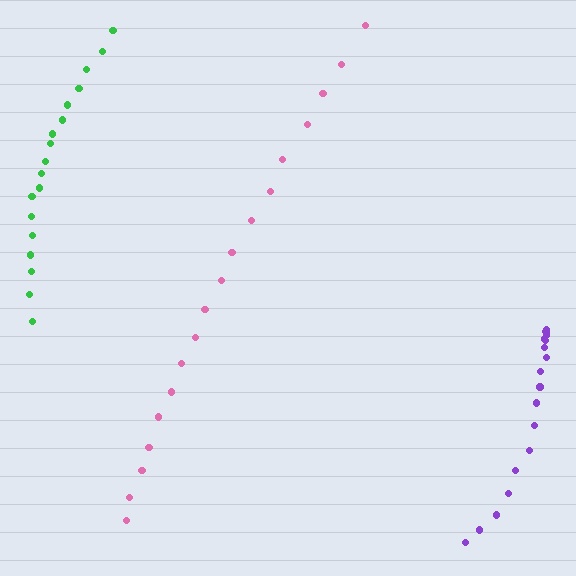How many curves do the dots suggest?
There are 3 distinct paths.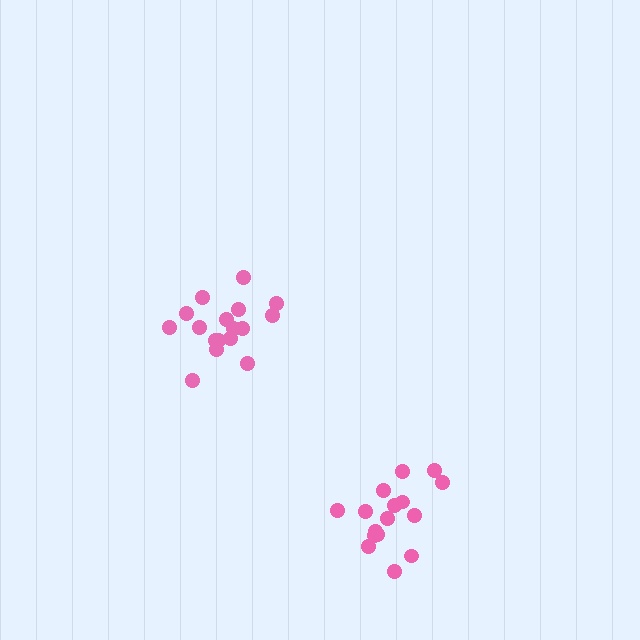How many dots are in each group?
Group 1: 16 dots, Group 2: 17 dots (33 total).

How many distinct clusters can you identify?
There are 2 distinct clusters.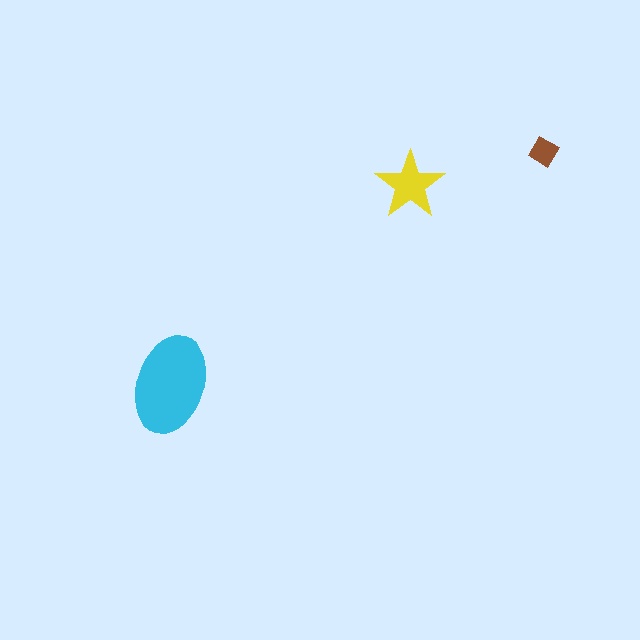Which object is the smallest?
The brown diamond.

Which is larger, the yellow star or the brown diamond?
The yellow star.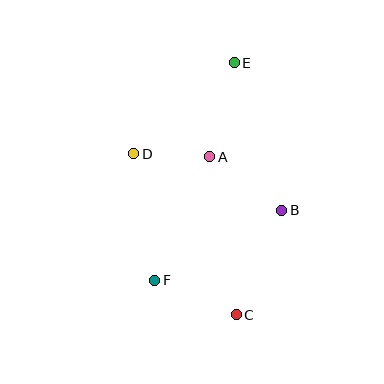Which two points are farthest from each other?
Points C and E are farthest from each other.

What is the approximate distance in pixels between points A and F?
The distance between A and F is approximately 135 pixels.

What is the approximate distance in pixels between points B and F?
The distance between B and F is approximately 145 pixels.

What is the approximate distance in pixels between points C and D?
The distance between C and D is approximately 191 pixels.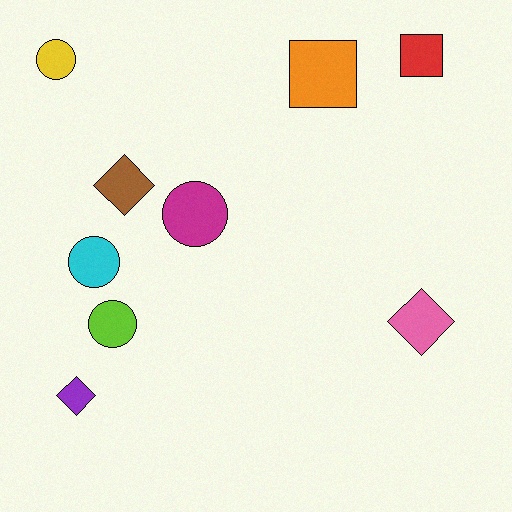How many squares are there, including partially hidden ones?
There are 2 squares.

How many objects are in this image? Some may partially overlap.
There are 9 objects.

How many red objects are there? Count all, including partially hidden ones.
There is 1 red object.